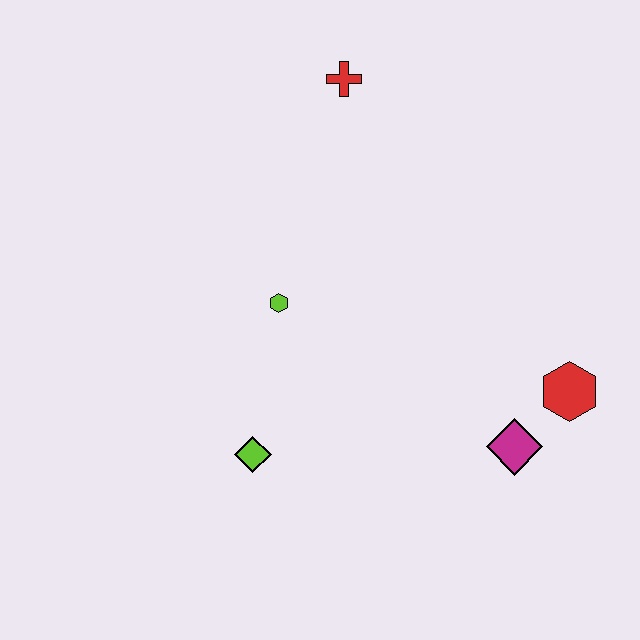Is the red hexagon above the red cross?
No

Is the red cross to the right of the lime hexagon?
Yes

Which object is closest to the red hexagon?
The magenta diamond is closest to the red hexagon.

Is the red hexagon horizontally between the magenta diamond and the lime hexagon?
No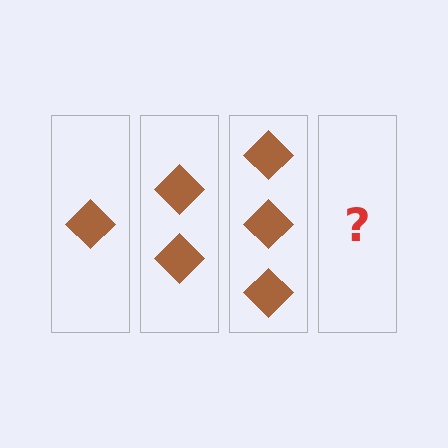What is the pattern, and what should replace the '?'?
The pattern is that each step adds one more diamond. The '?' should be 4 diamonds.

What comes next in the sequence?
The next element should be 4 diamonds.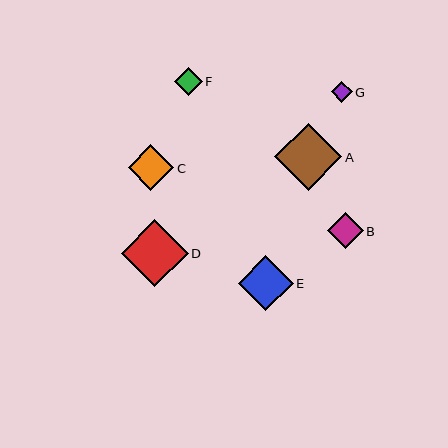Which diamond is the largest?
Diamond A is the largest with a size of approximately 68 pixels.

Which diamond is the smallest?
Diamond G is the smallest with a size of approximately 21 pixels.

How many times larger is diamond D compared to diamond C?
Diamond D is approximately 1.5 times the size of diamond C.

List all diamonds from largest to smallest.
From largest to smallest: A, D, E, C, B, F, G.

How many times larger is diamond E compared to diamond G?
Diamond E is approximately 2.6 times the size of diamond G.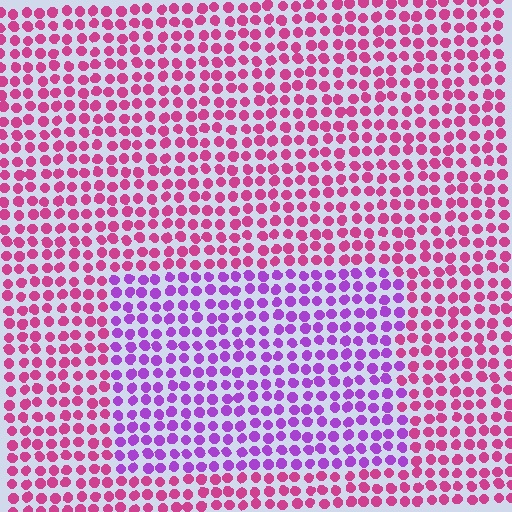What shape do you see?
I see a rectangle.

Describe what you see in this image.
The image is filled with small magenta elements in a uniform arrangement. A rectangle-shaped region is visible where the elements are tinted to a slightly different hue, forming a subtle color boundary.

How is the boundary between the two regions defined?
The boundary is defined purely by a slight shift in hue (about 43 degrees). Spacing, size, and orientation are identical on both sides.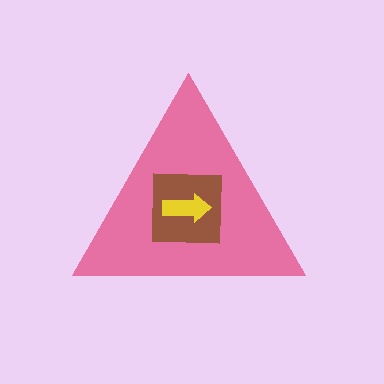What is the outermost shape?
The pink triangle.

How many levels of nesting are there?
3.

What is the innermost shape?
The yellow arrow.